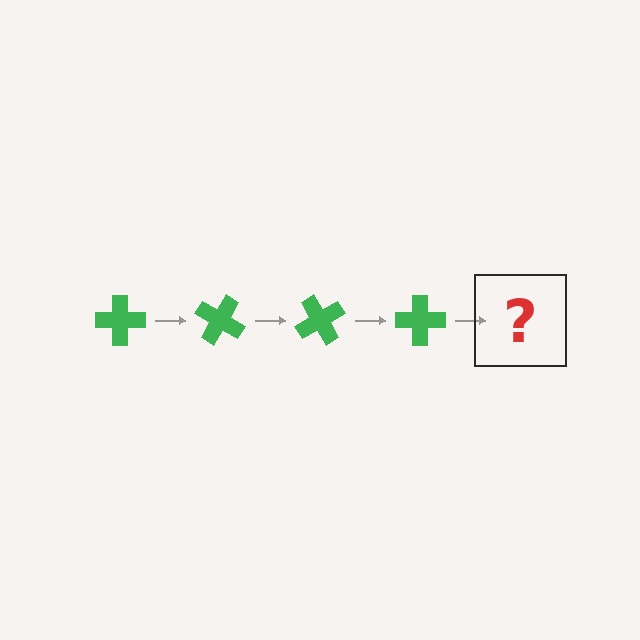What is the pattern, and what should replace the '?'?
The pattern is that the cross rotates 30 degrees each step. The '?' should be a green cross rotated 120 degrees.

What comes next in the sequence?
The next element should be a green cross rotated 120 degrees.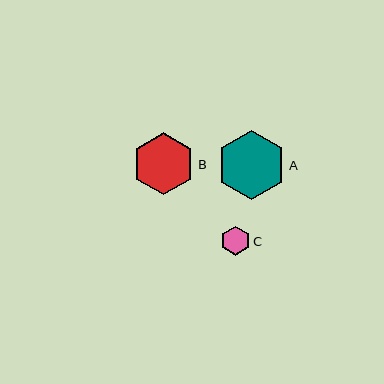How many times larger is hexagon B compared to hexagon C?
Hexagon B is approximately 2.1 times the size of hexagon C.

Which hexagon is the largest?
Hexagon A is the largest with a size of approximately 69 pixels.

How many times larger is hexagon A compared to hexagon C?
Hexagon A is approximately 2.4 times the size of hexagon C.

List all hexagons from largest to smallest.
From largest to smallest: A, B, C.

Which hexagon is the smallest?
Hexagon C is the smallest with a size of approximately 29 pixels.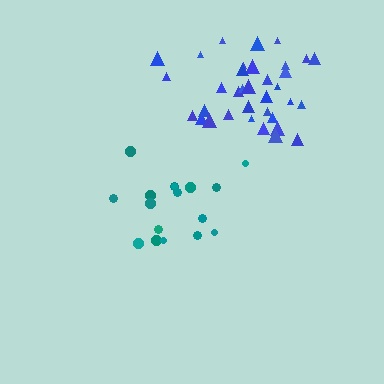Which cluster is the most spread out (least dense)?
Teal.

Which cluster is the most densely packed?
Blue.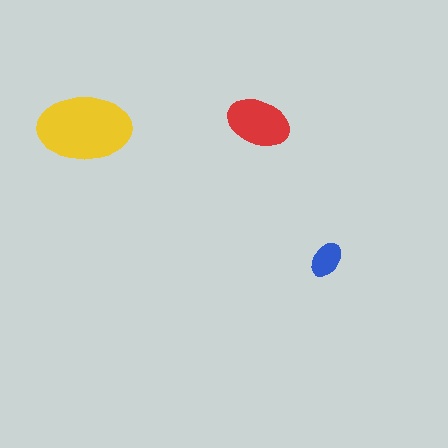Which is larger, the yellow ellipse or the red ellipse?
The yellow one.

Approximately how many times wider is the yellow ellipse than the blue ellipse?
About 2.5 times wider.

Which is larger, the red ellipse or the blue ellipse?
The red one.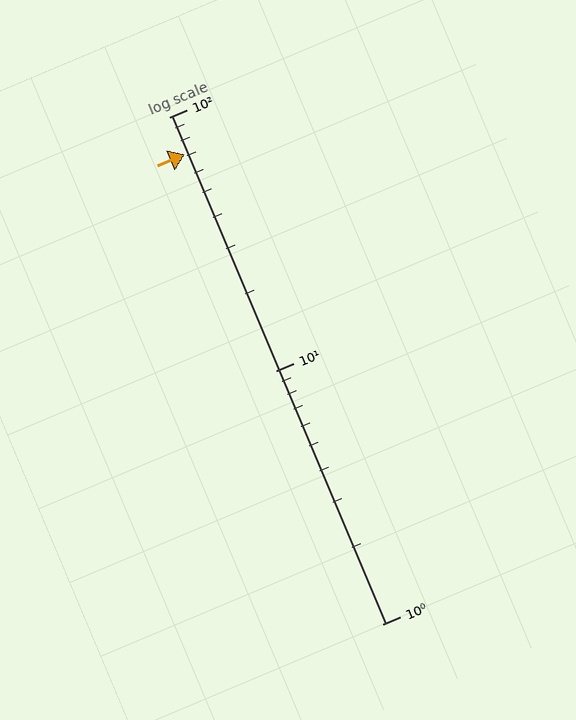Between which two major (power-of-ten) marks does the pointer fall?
The pointer is between 10 and 100.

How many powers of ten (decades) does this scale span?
The scale spans 2 decades, from 1 to 100.